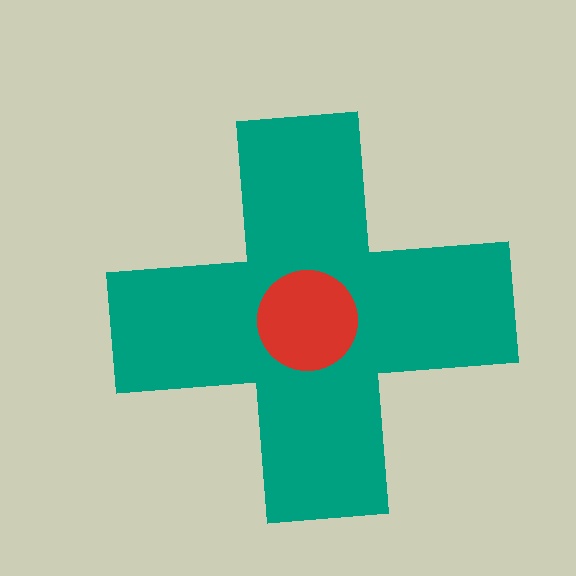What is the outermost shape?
The teal cross.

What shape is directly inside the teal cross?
The red circle.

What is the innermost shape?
The red circle.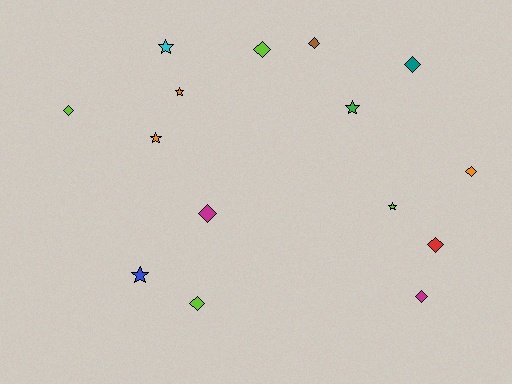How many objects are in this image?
There are 15 objects.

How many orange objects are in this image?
There are 3 orange objects.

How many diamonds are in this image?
There are 9 diamonds.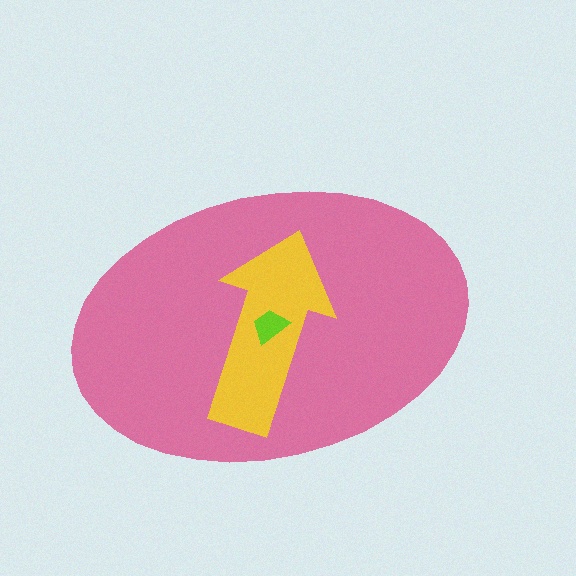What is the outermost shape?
The pink ellipse.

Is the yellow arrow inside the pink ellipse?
Yes.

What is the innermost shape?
The lime trapezoid.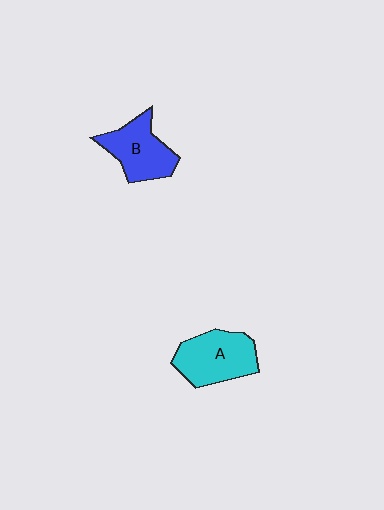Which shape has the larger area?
Shape A (cyan).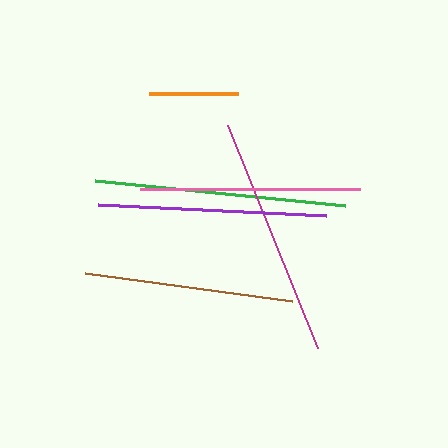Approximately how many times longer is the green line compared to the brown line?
The green line is approximately 1.2 times the length of the brown line.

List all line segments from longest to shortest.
From longest to shortest: green, magenta, purple, pink, brown, orange.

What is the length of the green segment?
The green segment is approximately 251 pixels long.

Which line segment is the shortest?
The orange line is the shortest at approximately 89 pixels.